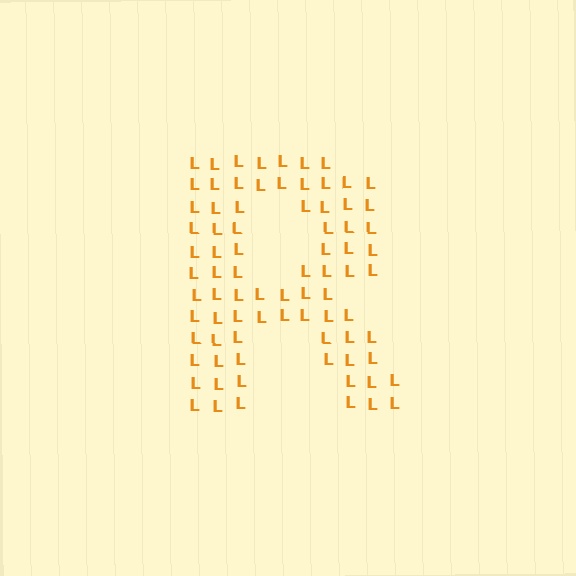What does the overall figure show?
The overall figure shows the letter R.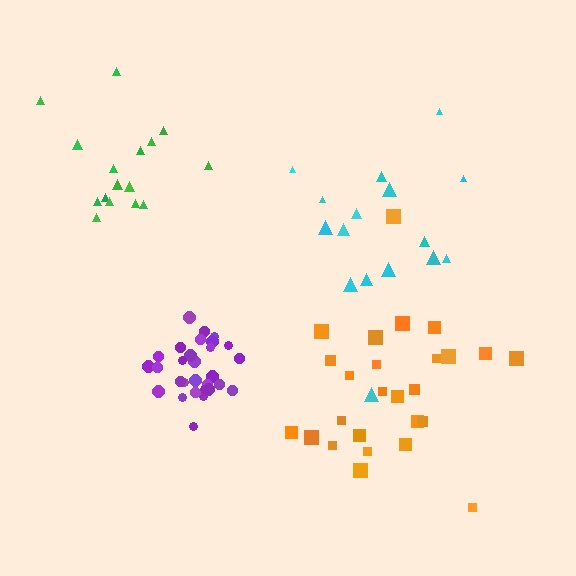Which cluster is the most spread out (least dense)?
Cyan.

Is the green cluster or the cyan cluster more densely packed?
Green.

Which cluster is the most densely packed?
Purple.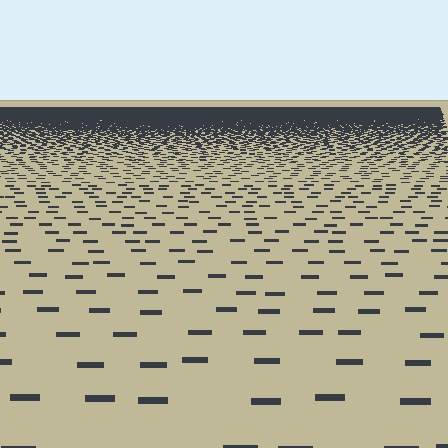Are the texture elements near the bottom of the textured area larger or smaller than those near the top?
Larger. Near the bottom, elements are closer to the viewer and appear at a bigger on-screen size.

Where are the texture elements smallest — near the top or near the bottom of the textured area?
Near the top.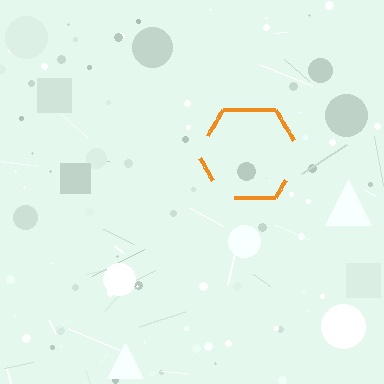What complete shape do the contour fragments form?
The contour fragments form a hexagon.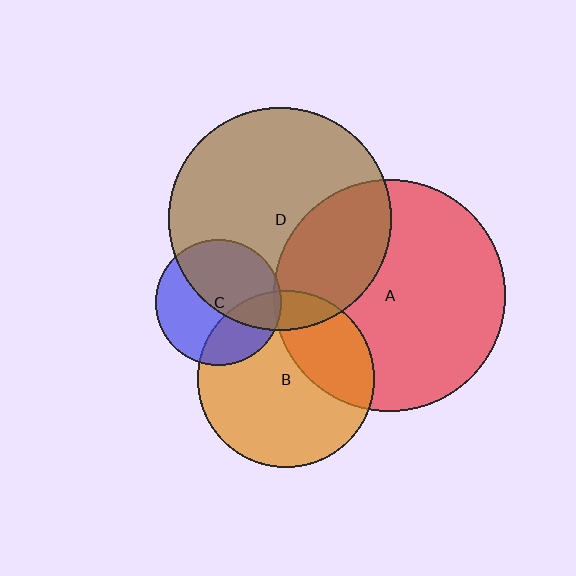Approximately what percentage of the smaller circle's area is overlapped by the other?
Approximately 30%.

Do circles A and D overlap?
Yes.